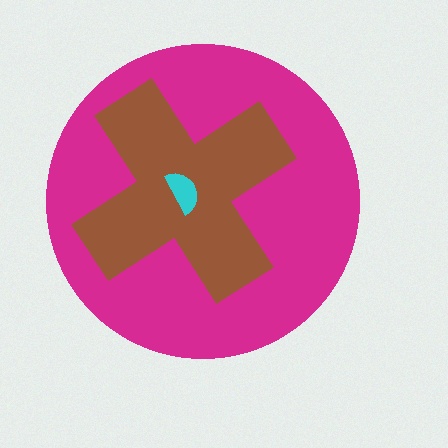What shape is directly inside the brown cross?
The cyan semicircle.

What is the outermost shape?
The magenta circle.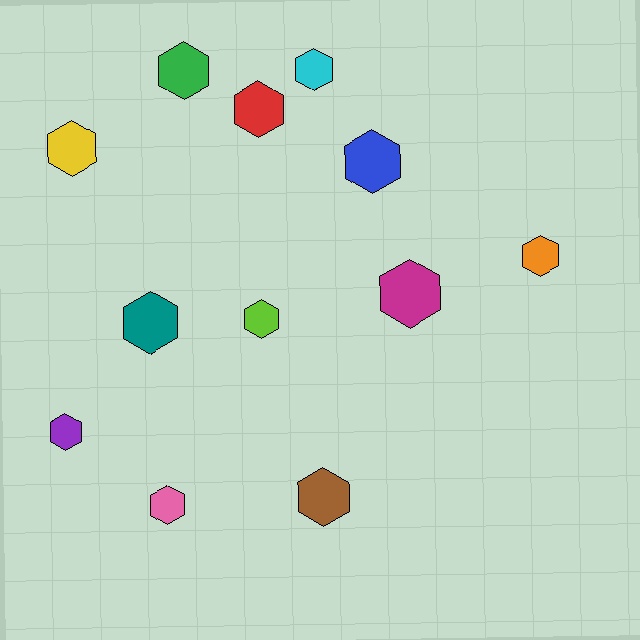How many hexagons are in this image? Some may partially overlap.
There are 12 hexagons.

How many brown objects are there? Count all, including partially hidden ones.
There is 1 brown object.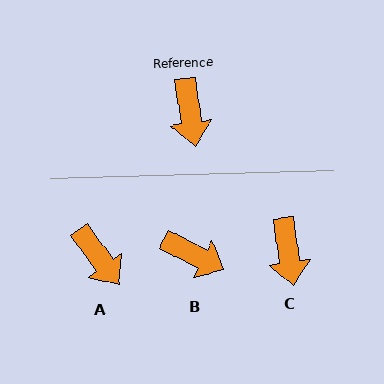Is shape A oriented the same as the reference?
No, it is off by about 27 degrees.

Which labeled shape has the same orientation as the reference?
C.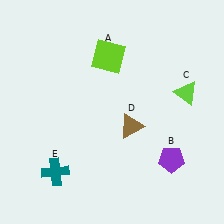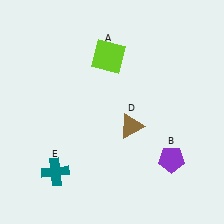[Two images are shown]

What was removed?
The lime triangle (C) was removed in Image 2.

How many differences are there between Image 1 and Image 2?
There is 1 difference between the two images.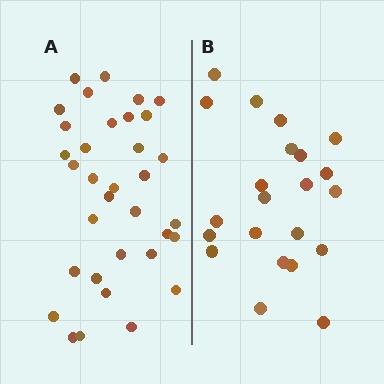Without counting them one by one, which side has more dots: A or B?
Region A (the left region) has more dots.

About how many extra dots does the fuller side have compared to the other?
Region A has roughly 12 or so more dots than region B.